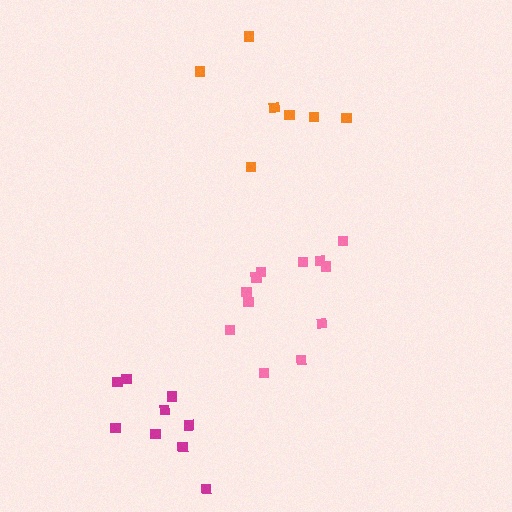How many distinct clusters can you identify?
There are 3 distinct clusters.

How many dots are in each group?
Group 1: 9 dots, Group 2: 7 dots, Group 3: 12 dots (28 total).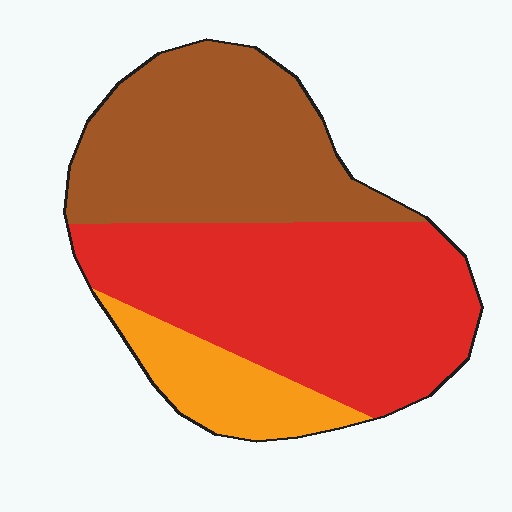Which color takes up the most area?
Red, at roughly 50%.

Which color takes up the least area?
Orange, at roughly 15%.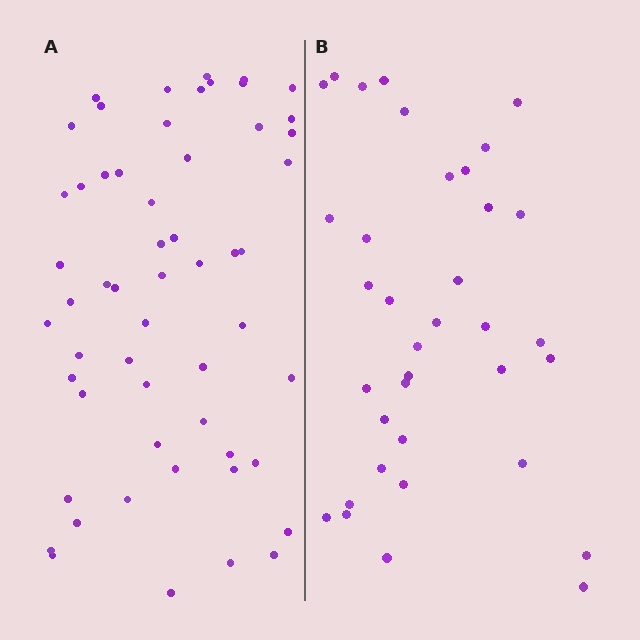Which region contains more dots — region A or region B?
Region A (the left region) has more dots.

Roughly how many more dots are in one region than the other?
Region A has approximately 20 more dots than region B.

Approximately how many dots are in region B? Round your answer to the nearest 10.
About 40 dots. (The exact count is 36, which rounds to 40.)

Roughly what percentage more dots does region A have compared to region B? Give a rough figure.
About 55% more.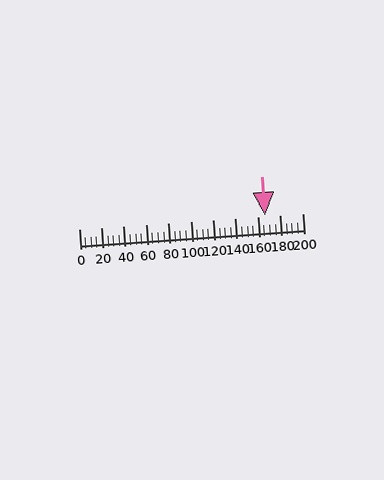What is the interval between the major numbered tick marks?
The major tick marks are spaced 20 units apart.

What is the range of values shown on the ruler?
The ruler shows values from 0 to 200.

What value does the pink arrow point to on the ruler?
The pink arrow points to approximately 166.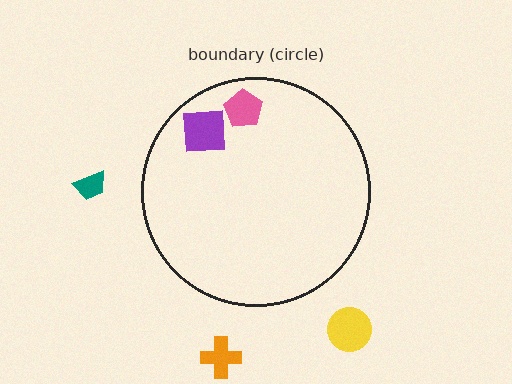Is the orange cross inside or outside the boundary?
Outside.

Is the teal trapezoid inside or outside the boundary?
Outside.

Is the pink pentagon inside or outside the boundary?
Inside.